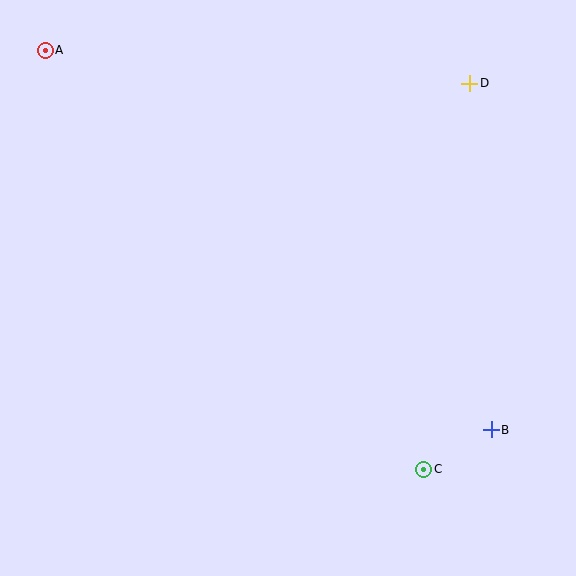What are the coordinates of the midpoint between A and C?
The midpoint between A and C is at (235, 260).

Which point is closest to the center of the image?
Point C at (424, 469) is closest to the center.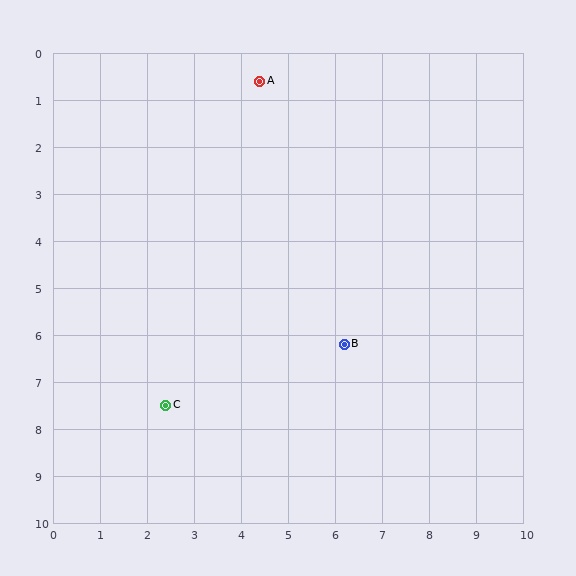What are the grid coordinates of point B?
Point B is at approximately (6.2, 6.2).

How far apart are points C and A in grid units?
Points C and A are about 7.2 grid units apart.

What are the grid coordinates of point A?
Point A is at approximately (4.4, 0.6).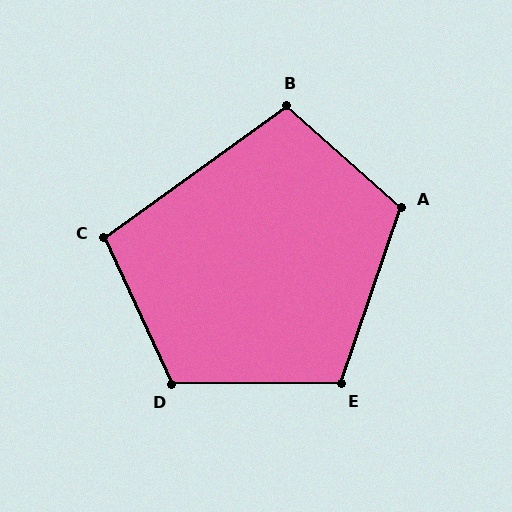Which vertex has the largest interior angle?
D, at approximately 115 degrees.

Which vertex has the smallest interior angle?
C, at approximately 101 degrees.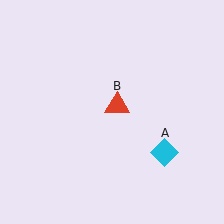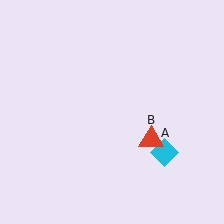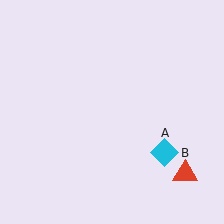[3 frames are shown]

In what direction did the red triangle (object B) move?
The red triangle (object B) moved down and to the right.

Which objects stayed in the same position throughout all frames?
Cyan diamond (object A) remained stationary.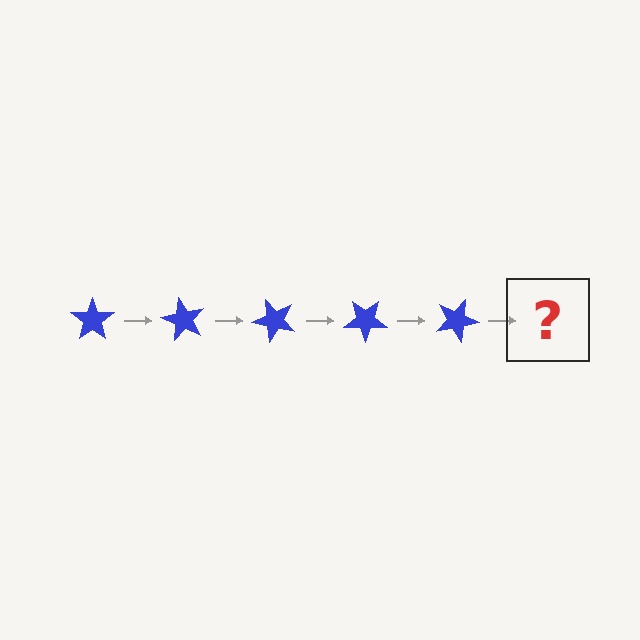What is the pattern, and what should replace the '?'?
The pattern is that the star rotates 60 degrees each step. The '?' should be a blue star rotated 300 degrees.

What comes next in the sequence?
The next element should be a blue star rotated 300 degrees.